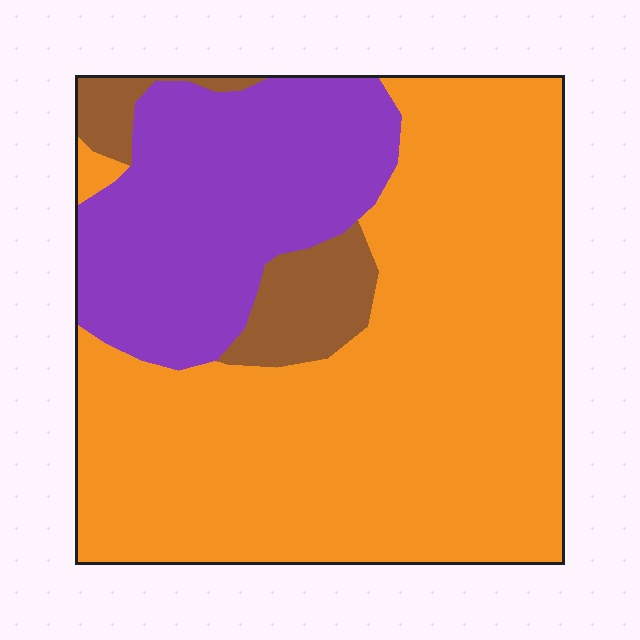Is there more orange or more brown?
Orange.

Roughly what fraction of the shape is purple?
Purple takes up between a sixth and a third of the shape.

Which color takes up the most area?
Orange, at roughly 65%.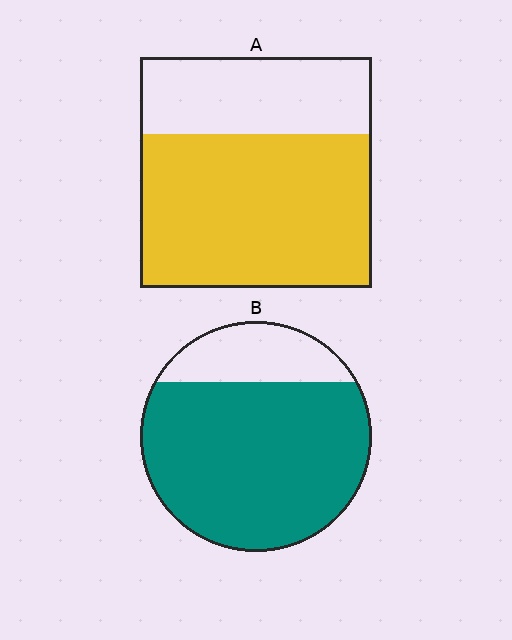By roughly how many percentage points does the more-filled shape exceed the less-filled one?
By roughly 10 percentage points (B over A).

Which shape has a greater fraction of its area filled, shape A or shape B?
Shape B.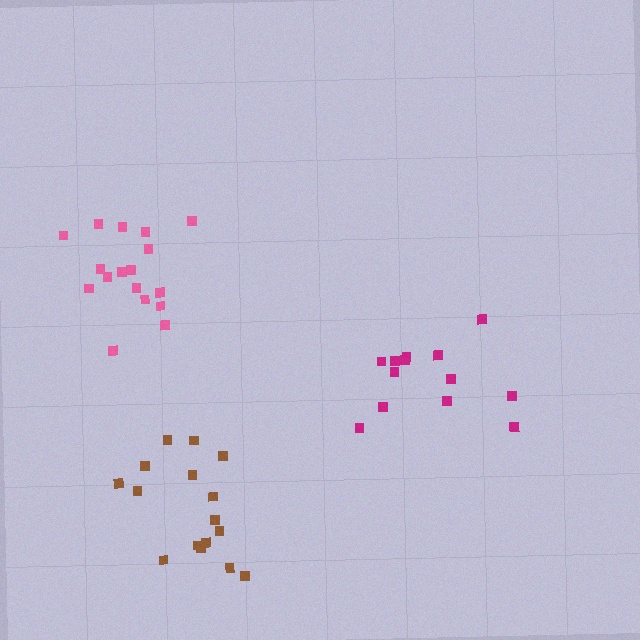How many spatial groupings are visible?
There are 3 spatial groupings.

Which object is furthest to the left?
The pink cluster is leftmost.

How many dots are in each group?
Group 1: 13 dots, Group 2: 17 dots, Group 3: 16 dots (46 total).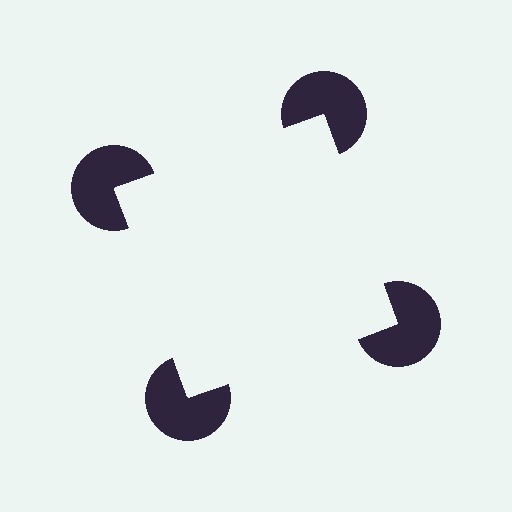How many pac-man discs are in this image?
There are 4 — one at each vertex of the illusory square.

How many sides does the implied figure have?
4 sides.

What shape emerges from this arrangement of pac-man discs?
An illusory square — its edges are inferred from the aligned wedge cuts in the pac-man discs, not physically drawn.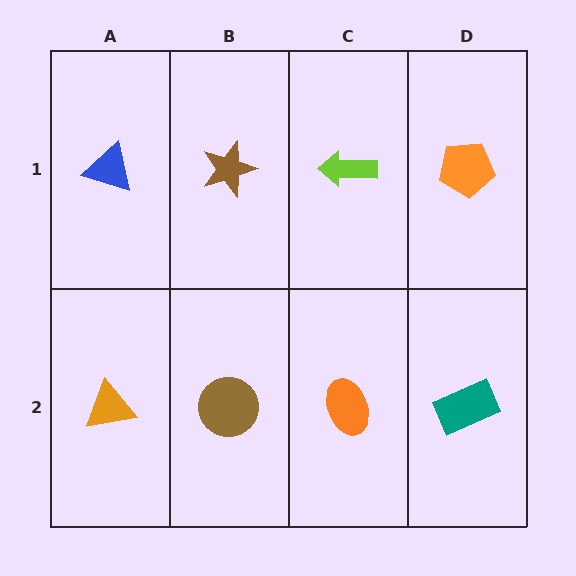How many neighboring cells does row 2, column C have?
3.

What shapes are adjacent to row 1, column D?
A teal rectangle (row 2, column D), a lime arrow (row 1, column C).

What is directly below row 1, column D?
A teal rectangle.